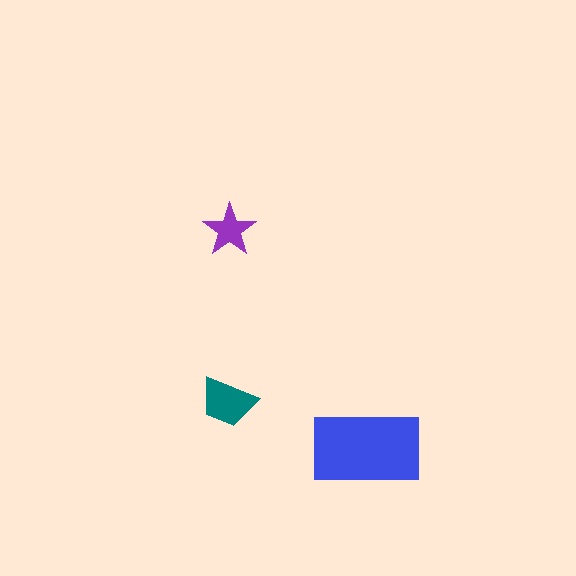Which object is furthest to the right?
The blue rectangle is rightmost.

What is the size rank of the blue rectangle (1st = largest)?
1st.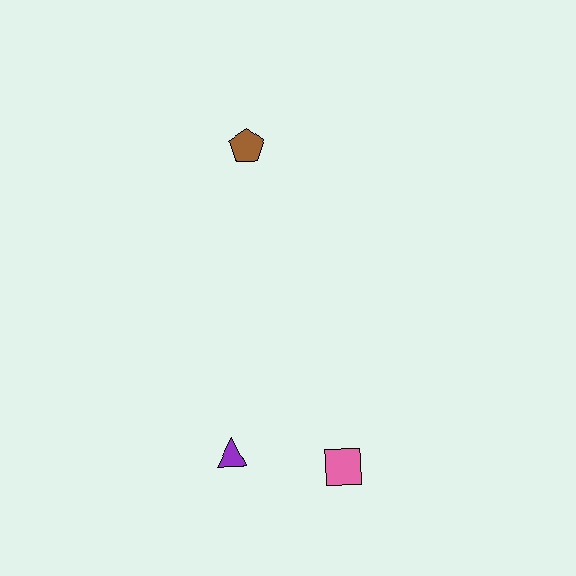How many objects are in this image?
There are 3 objects.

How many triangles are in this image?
There is 1 triangle.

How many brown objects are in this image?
There is 1 brown object.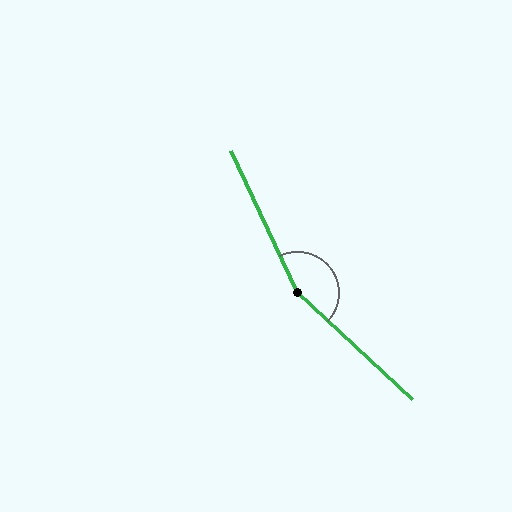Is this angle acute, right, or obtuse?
It is obtuse.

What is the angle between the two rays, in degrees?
Approximately 158 degrees.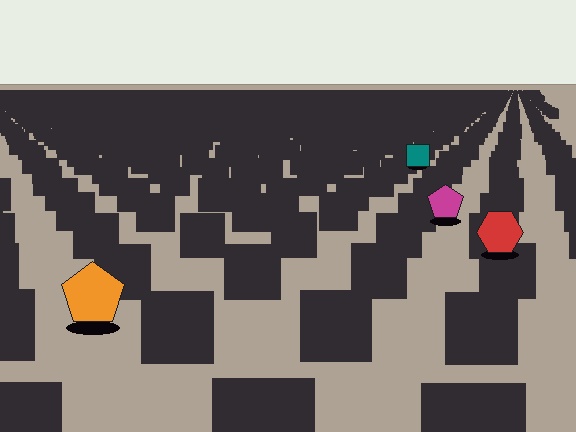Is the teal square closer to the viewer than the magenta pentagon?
No. The magenta pentagon is closer — you can tell from the texture gradient: the ground texture is coarser near it.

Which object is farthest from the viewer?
The teal square is farthest from the viewer. It appears smaller and the ground texture around it is denser.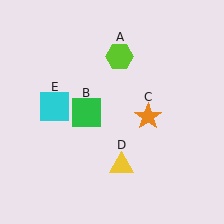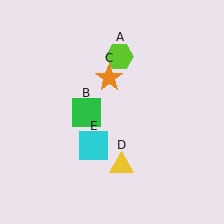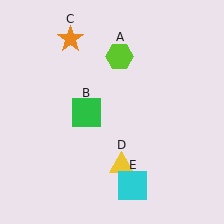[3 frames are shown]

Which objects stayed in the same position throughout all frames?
Lime hexagon (object A) and green square (object B) and yellow triangle (object D) remained stationary.